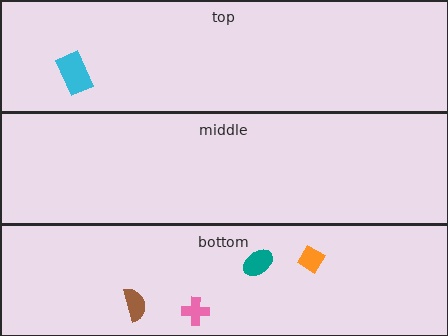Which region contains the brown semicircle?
The bottom region.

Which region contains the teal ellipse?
The bottom region.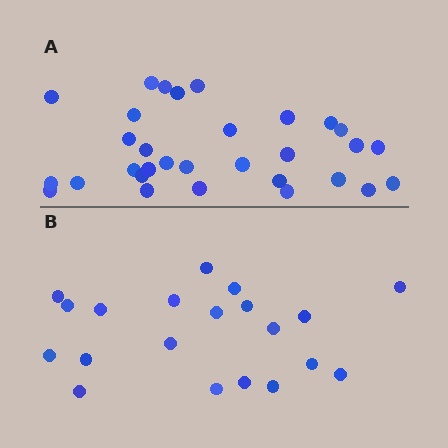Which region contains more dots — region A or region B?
Region A (the top region) has more dots.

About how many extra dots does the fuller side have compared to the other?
Region A has roughly 12 or so more dots than region B.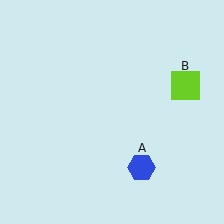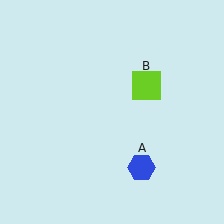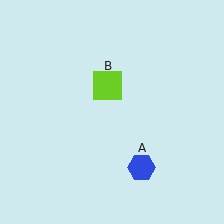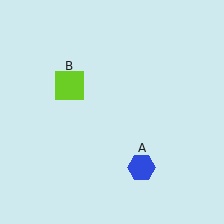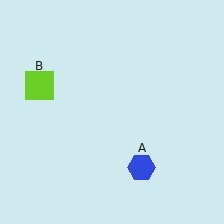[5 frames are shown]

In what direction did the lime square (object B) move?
The lime square (object B) moved left.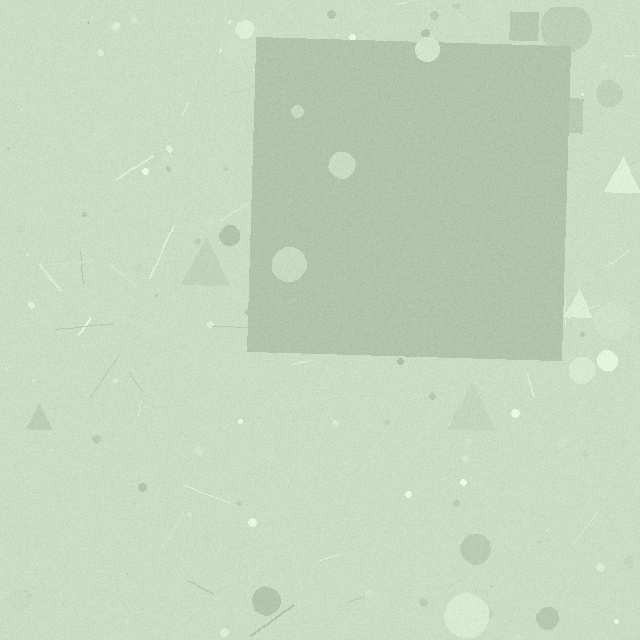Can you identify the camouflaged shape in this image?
The camouflaged shape is a square.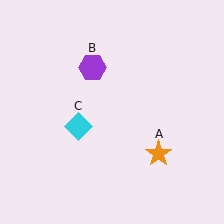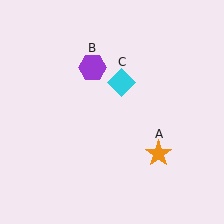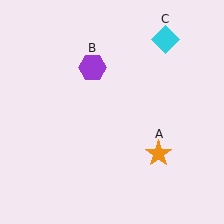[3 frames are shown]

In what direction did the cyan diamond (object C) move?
The cyan diamond (object C) moved up and to the right.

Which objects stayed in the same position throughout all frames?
Orange star (object A) and purple hexagon (object B) remained stationary.